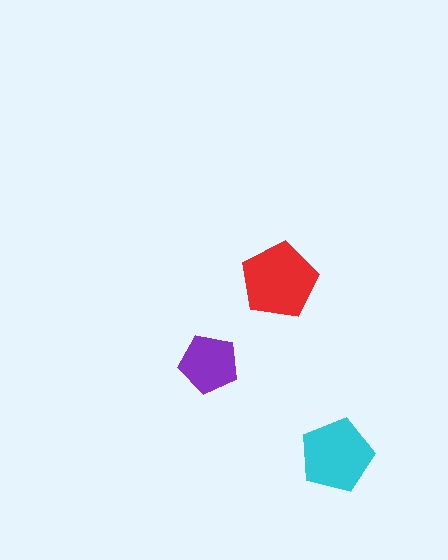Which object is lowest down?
The cyan pentagon is bottommost.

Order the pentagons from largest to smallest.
the red one, the cyan one, the purple one.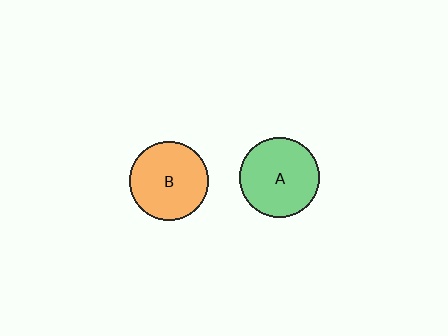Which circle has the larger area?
Circle A (green).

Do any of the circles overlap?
No, none of the circles overlap.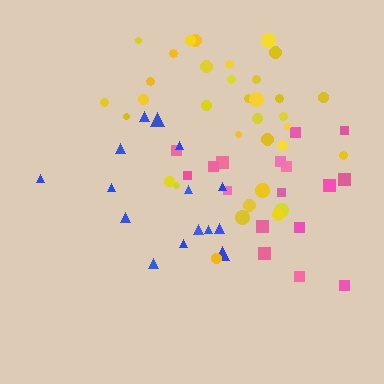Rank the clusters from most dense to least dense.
yellow, pink, blue.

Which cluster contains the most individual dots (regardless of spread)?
Yellow (34).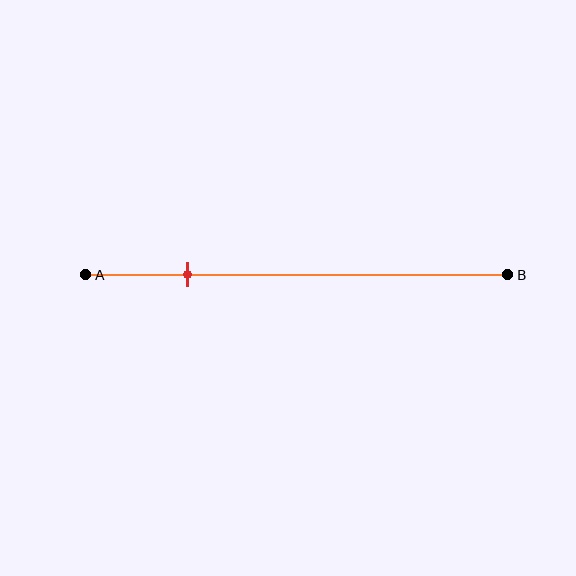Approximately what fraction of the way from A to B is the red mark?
The red mark is approximately 25% of the way from A to B.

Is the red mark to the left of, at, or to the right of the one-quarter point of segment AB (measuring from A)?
The red mark is approximately at the one-quarter point of segment AB.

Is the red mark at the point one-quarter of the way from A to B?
Yes, the mark is approximately at the one-quarter point.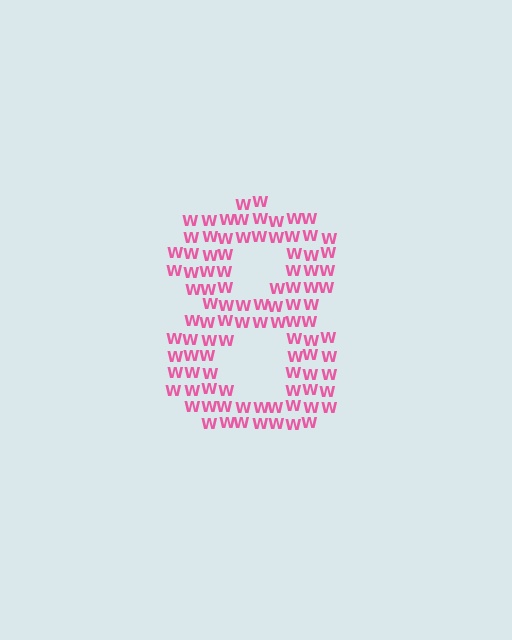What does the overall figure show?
The overall figure shows the digit 8.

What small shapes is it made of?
It is made of small letter W's.